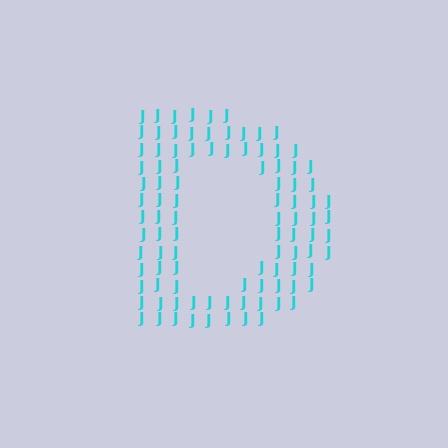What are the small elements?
The small elements are letter J's.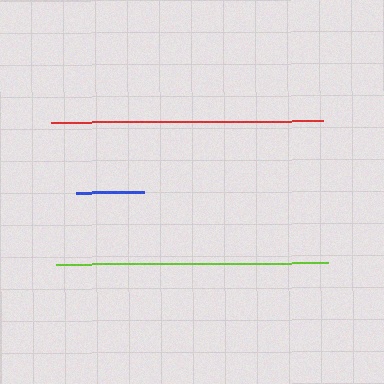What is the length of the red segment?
The red segment is approximately 272 pixels long.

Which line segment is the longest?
The lime line is the longest at approximately 272 pixels.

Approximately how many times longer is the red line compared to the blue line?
The red line is approximately 4.0 times the length of the blue line.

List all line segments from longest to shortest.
From longest to shortest: lime, red, blue.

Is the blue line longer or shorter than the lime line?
The lime line is longer than the blue line.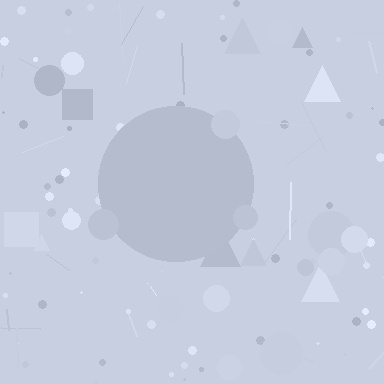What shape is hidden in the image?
A circle is hidden in the image.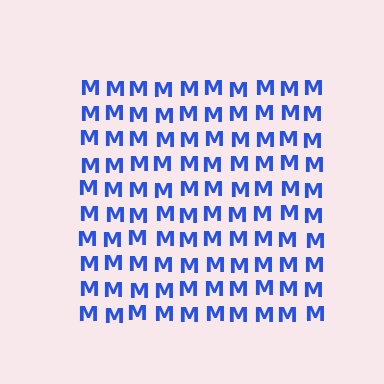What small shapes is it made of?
It is made of small letter M's.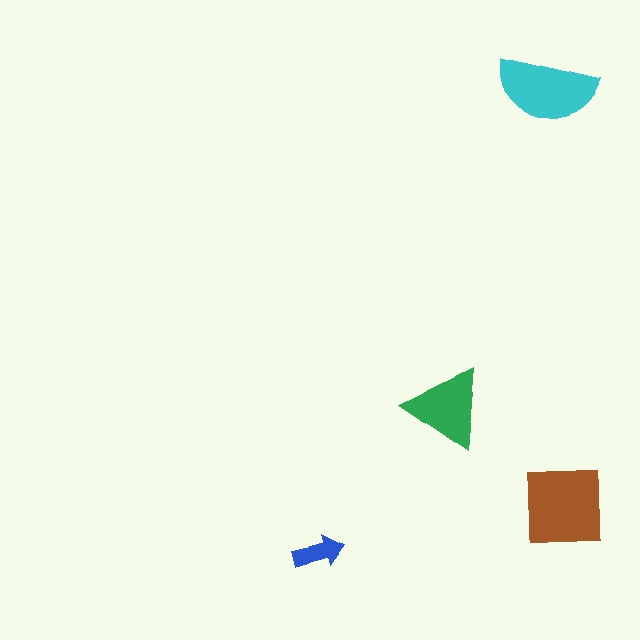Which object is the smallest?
The blue arrow.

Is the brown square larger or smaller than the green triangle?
Larger.